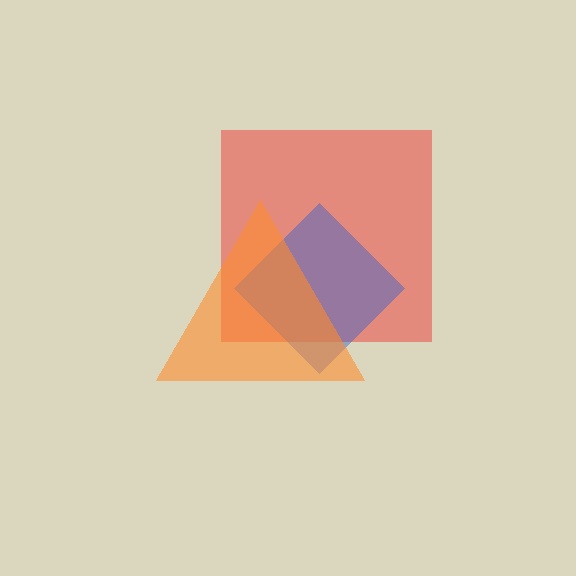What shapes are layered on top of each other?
The layered shapes are: a red square, a blue diamond, an orange triangle.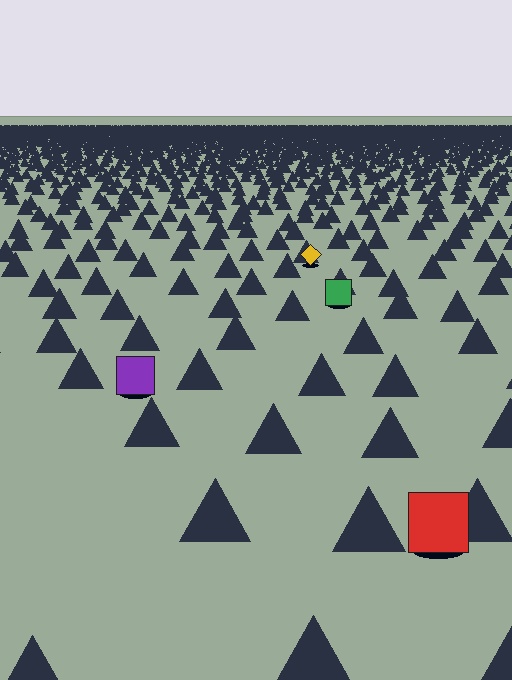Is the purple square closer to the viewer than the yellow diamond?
Yes. The purple square is closer — you can tell from the texture gradient: the ground texture is coarser near it.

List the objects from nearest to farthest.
From nearest to farthest: the red square, the purple square, the green square, the yellow diamond.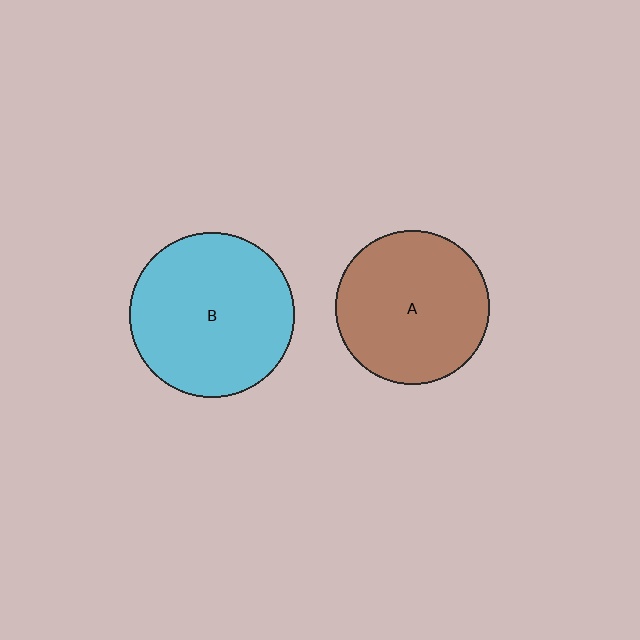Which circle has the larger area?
Circle B (cyan).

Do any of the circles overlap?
No, none of the circles overlap.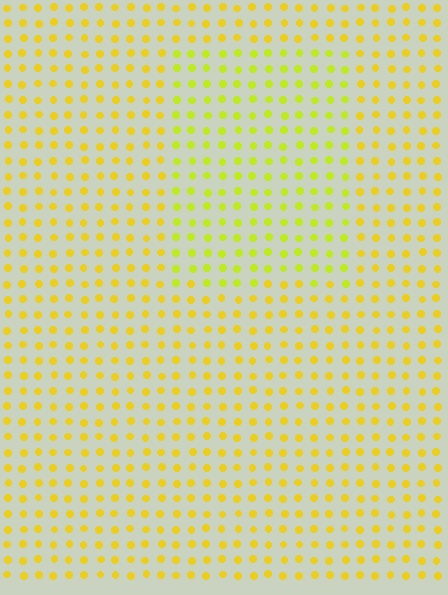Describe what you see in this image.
The image is filled with small yellow elements in a uniform arrangement. A rectangle-shaped region is visible where the elements are tinted to a slightly different hue, forming a subtle color boundary.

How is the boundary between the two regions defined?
The boundary is defined purely by a slight shift in hue (about 22 degrees). Spacing, size, and orientation are identical on both sides.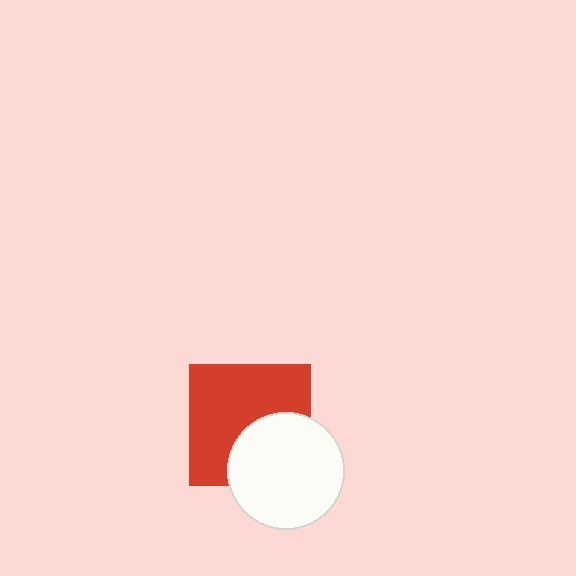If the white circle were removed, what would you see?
You would see the complete red square.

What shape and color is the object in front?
The object in front is a white circle.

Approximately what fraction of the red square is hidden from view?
Roughly 36% of the red square is hidden behind the white circle.